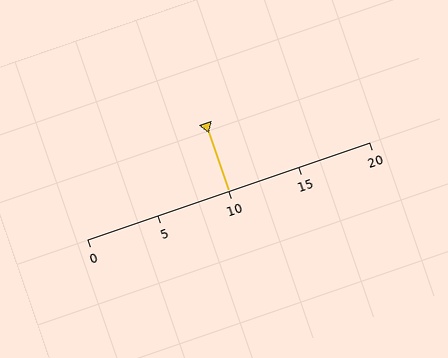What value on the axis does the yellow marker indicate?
The marker indicates approximately 10.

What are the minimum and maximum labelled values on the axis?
The axis runs from 0 to 20.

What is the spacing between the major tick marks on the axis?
The major ticks are spaced 5 apart.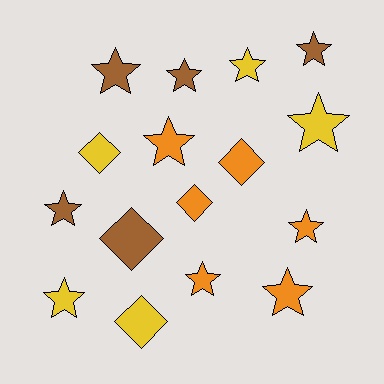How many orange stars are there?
There are 4 orange stars.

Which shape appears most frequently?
Star, with 11 objects.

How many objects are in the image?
There are 16 objects.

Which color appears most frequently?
Orange, with 6 objects.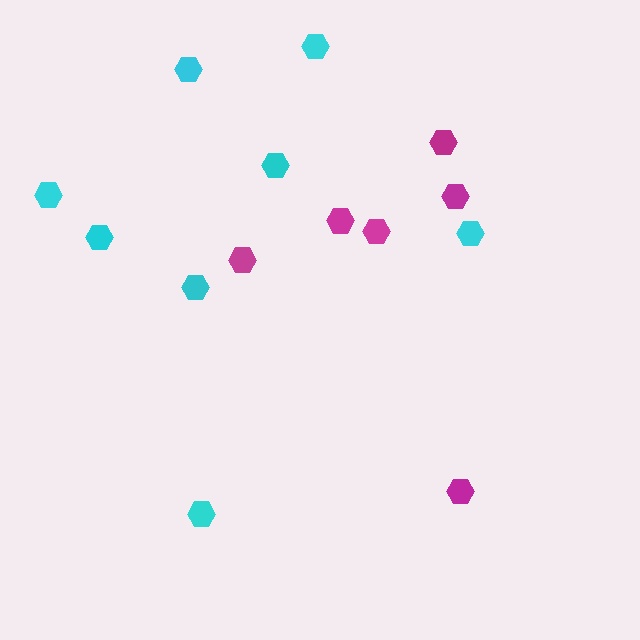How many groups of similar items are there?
There are 2 groups: one group of cyan hexagons (8) and one group of magenta hexagons (6).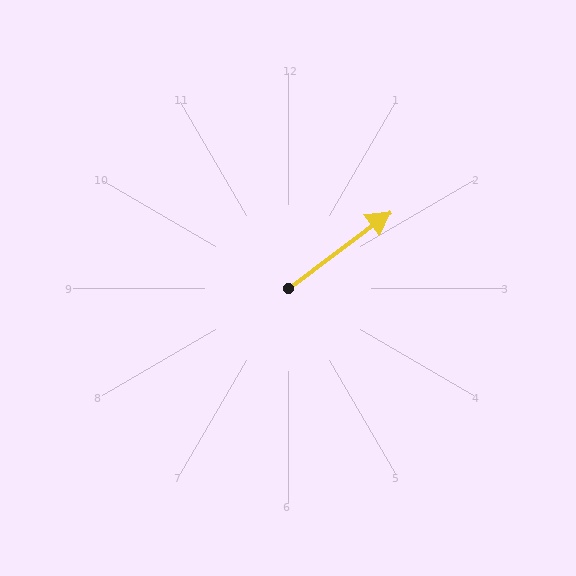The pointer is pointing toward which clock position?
Roughly 2 o'clock.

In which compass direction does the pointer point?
Northeast.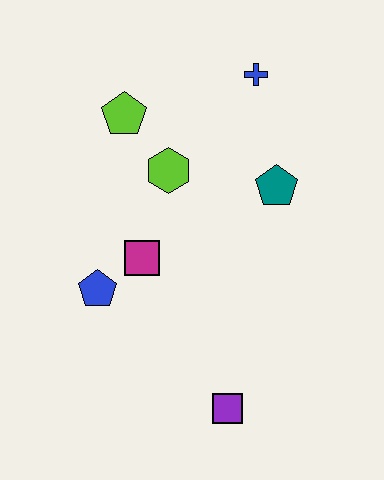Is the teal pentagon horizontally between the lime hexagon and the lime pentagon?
No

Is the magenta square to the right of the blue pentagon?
Yes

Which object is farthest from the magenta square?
The blue cross is farthest from the magenta square.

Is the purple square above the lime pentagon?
No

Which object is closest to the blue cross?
The teal pentagon is closest to the blue cross.